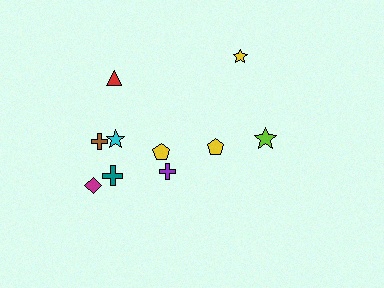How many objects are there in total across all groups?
There are 10 objects.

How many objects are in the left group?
There are 7 objects.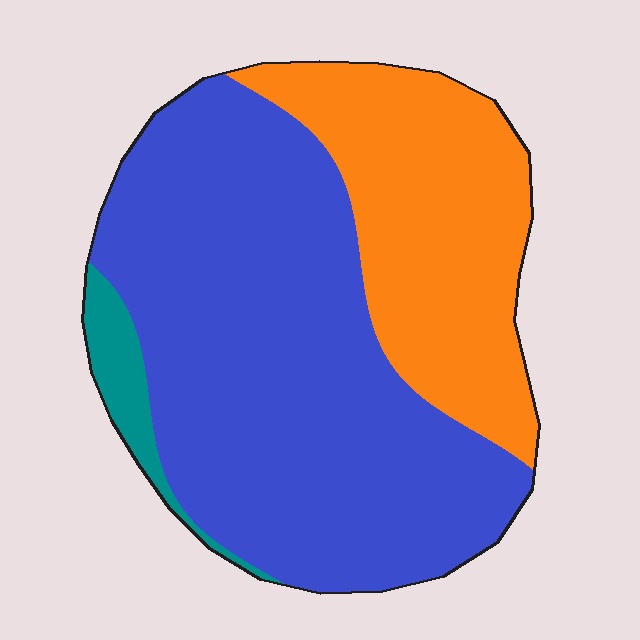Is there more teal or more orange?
Orange.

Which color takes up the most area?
Blue, at roughly 65%.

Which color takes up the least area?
Teal, at roughly 5%.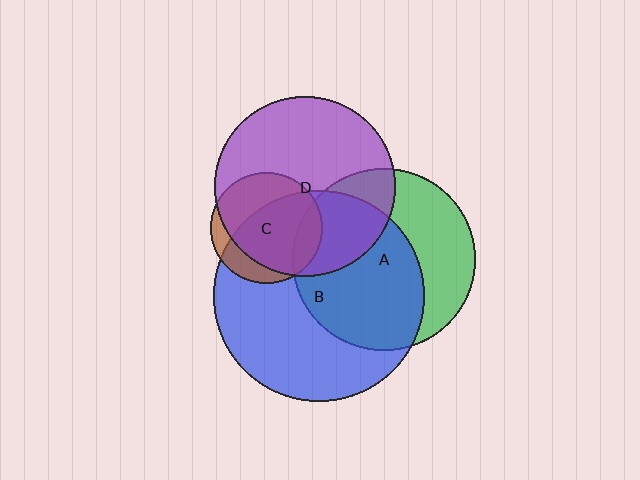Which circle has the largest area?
Circle B (blue).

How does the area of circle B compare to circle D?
Approximately 1.4 times.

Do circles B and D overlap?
Yes.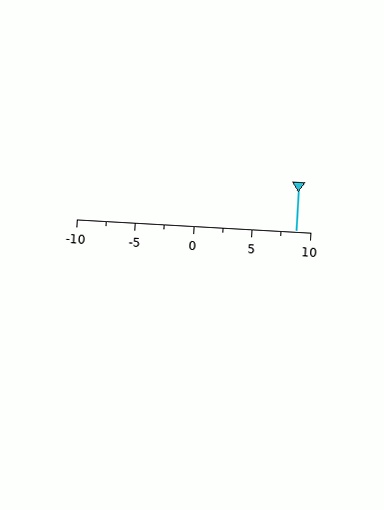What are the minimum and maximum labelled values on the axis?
The axis runs from -10 to 10.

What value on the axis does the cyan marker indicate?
The marker indicates approximately 8.8.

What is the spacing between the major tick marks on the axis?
The major ticks are spaced 5 apart.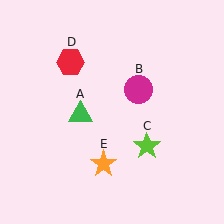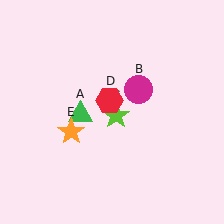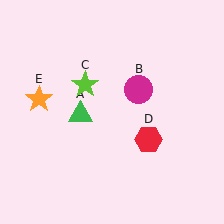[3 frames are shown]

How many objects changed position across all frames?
3 objects changed position: lime star (object C), red hexagon (object D), orange star (object E).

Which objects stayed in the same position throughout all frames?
Green triangle (object A) and magenta circle (object B) remained stationary.